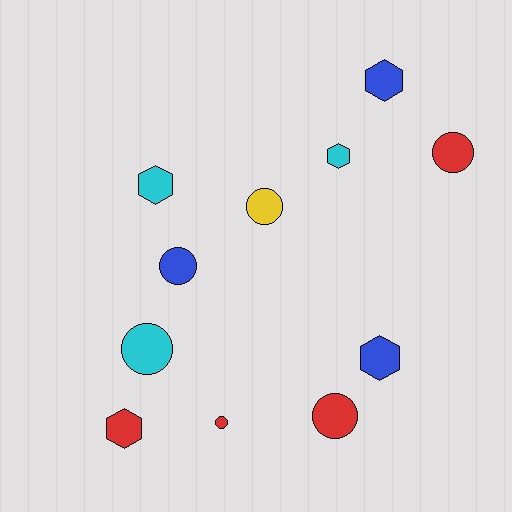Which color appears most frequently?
Red, with 4 objects.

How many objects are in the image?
There are 11 objects.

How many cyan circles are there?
There is 1 cyan circle.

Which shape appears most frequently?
Circle, with 6 objects.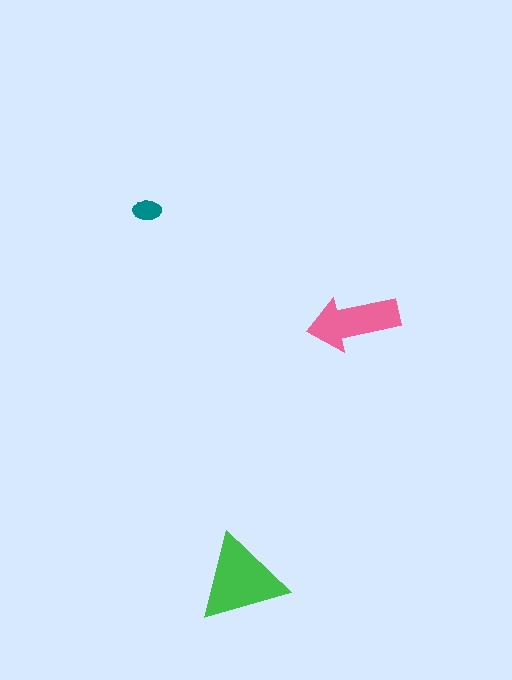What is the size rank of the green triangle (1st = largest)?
1st.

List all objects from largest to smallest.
The green triangle, the pink arrow, the teal ellipse.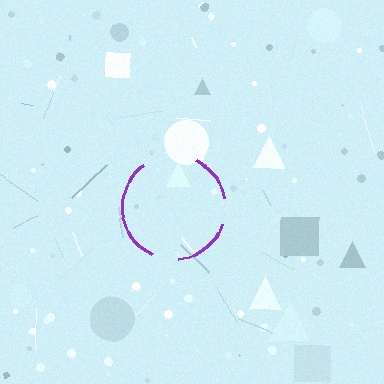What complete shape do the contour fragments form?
The contour fragments form a circle.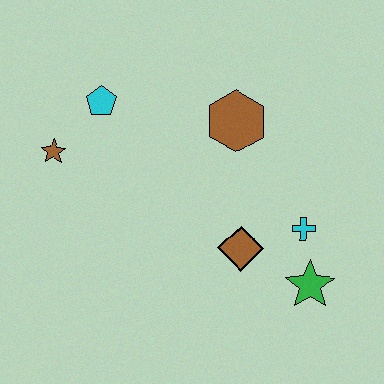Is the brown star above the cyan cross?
Yes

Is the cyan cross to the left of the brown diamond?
No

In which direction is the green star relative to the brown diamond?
The green star is to the right of the brown diamond.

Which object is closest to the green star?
The cyan cross is closest to the green star.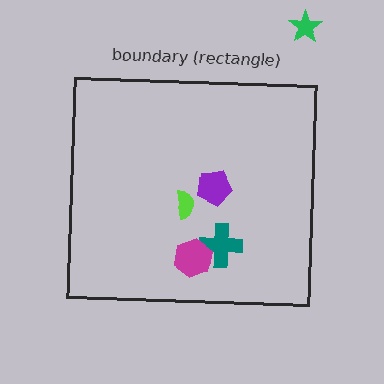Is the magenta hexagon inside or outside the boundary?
Inside.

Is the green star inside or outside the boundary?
Outside.